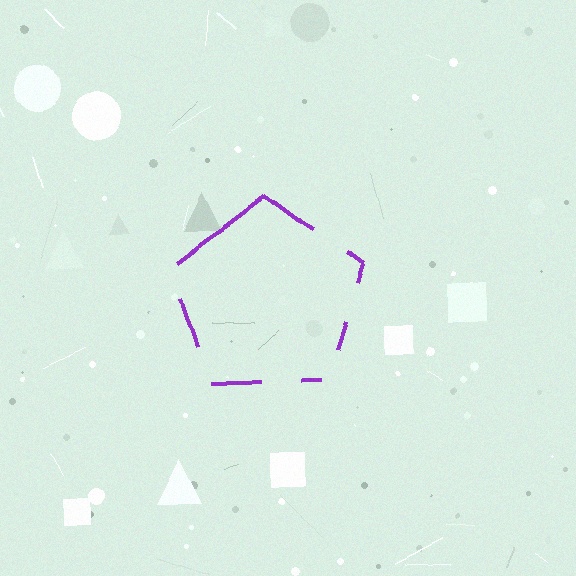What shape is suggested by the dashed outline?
The dashed outline suggests a pentagon.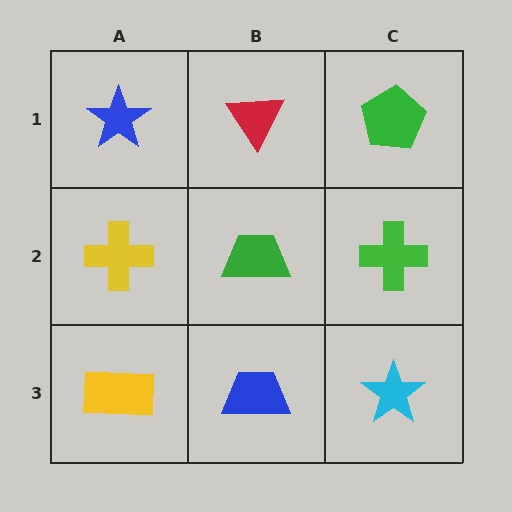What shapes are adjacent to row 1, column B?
A green trapezoid (row 2, column B), a blue star (row 1, column A), a green pentagon (row 1, column C).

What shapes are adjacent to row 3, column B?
A green trapezoid (row 2, column B), a yellow rectangle (row 3, column A), a cyan star (row 3, column C).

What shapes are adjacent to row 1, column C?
A green cross (row 2, column C), a red triangle (row 1, column B).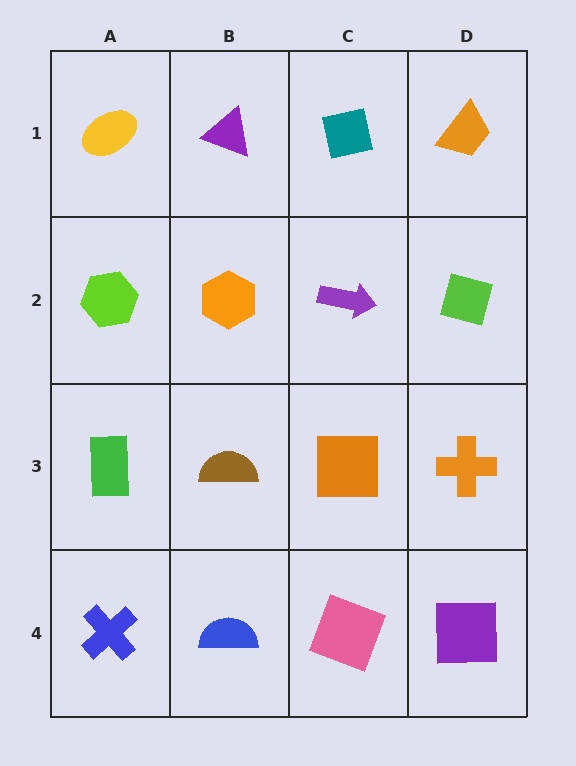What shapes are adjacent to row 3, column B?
An orange hexagon (row 2, column B), a blue semicircle (row 4, column B), a green rectangle (row 3, column A), an orange square (row 3, column C).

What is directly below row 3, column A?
A blue cross.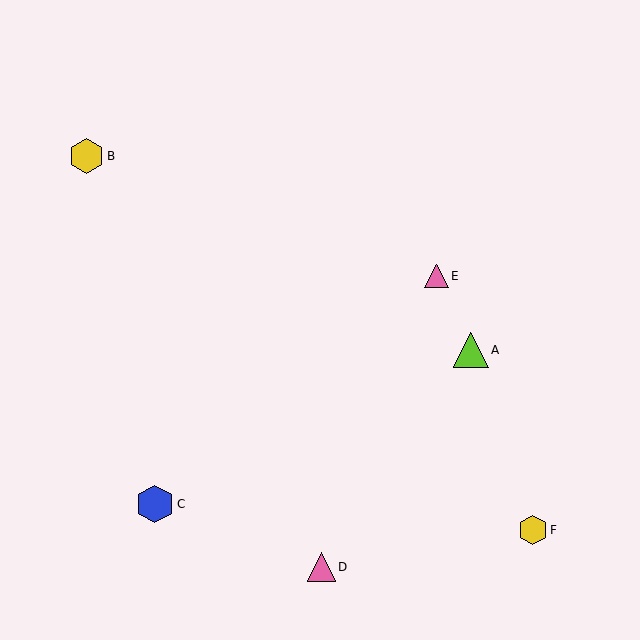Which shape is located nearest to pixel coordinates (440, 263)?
The pink triangle (labeled E) at (436, 276) is nearest to that location.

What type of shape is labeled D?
Shape D is a pink triangle.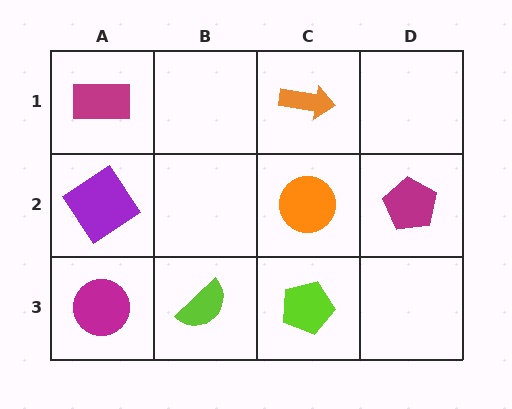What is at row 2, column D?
A magenta pentagon.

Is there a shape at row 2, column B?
No, that cell is empty.